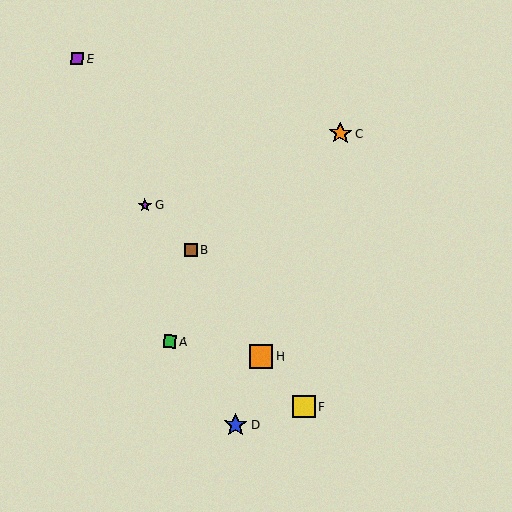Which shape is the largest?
The orange square (labeled H) is the largest.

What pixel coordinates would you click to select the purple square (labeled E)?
Click at (77, 58) to select the purple square E.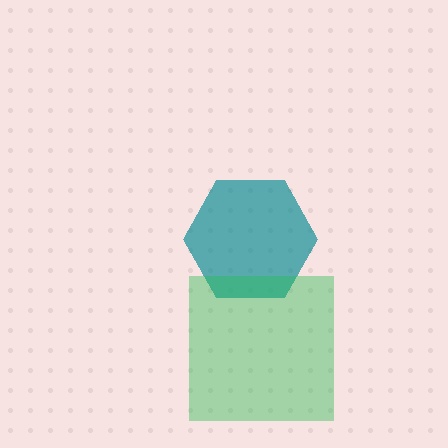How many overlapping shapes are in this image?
There are 2 overlapping shapes in the image.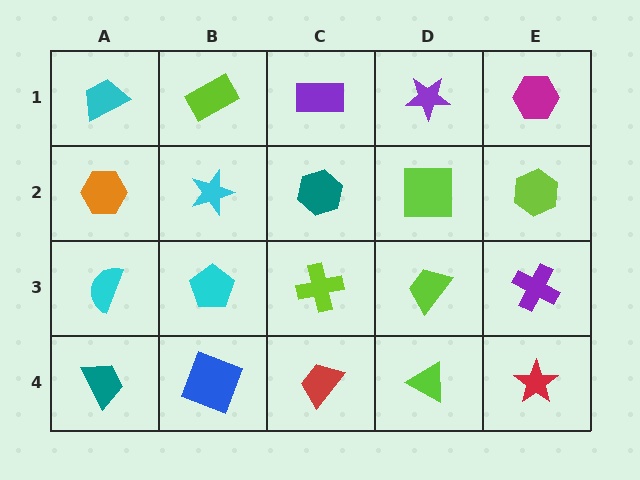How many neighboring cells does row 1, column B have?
3.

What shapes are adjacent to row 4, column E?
A purple cross (row 3, column E), a lime triangle (row 4, column D).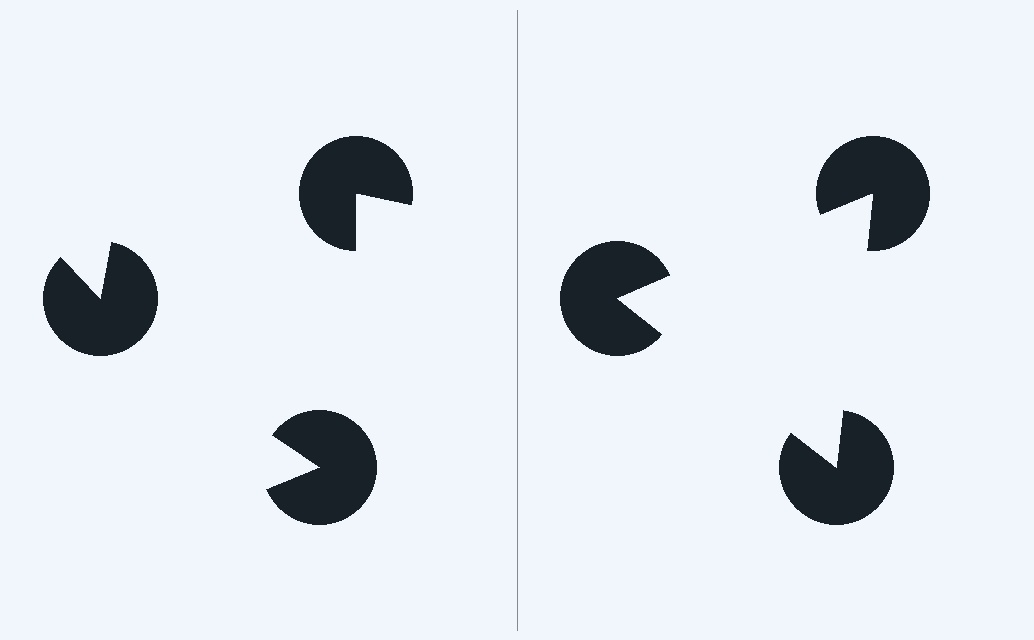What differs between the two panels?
The pac-man discs are positioned identically on both sides; only the wedge orientations differ. On the right they align to a triangle; on the left they are misaligned.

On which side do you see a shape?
An illusory triangle appears on the right side. On the left side the wedge cuts are rotated, so no coherent shape forms.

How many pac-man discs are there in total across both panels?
6 — 3 on each side.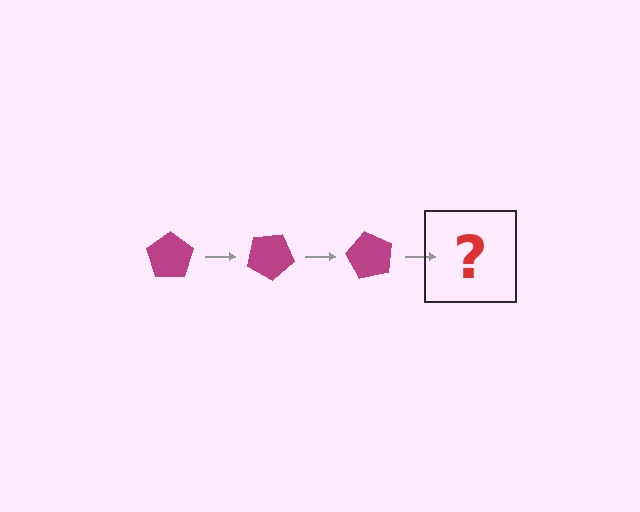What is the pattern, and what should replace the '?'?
The pattern is that the pentagon rotates 30 degrees each step. The '?' should be a magenta pentagon rotated 90 degrees.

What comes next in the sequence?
The next element should be a magenta pentagon rotated 90 degrees.